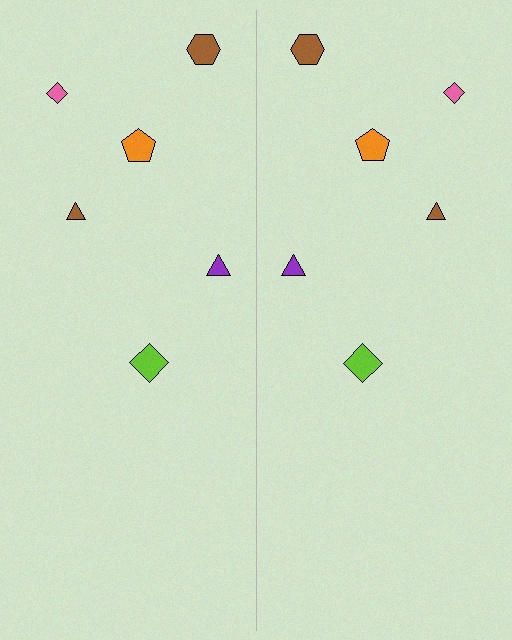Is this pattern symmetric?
Yes, this pattern has bilateral (reflection) symmetry.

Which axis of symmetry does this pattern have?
The pattern has a vertical axis of symmetry running through the center of the image.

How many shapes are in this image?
There are 12 shapes in this image.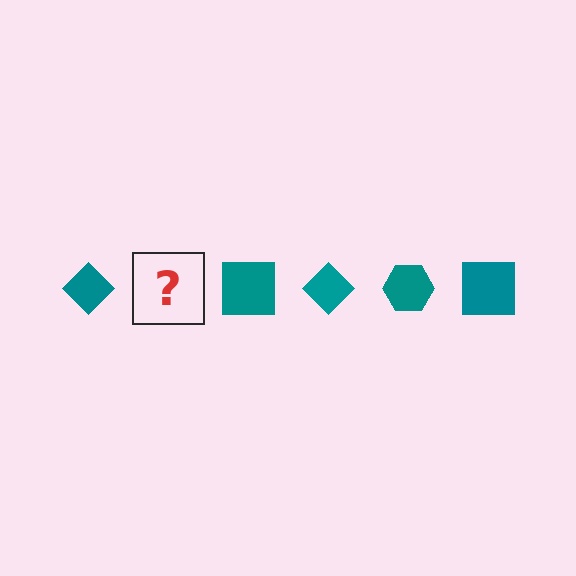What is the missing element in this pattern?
The missing element is a teal hexagon.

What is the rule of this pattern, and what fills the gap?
The rule is that the pattern cycles through diamond, hexagon, square shapes in teal. The gap should be filled with a teal hexagon.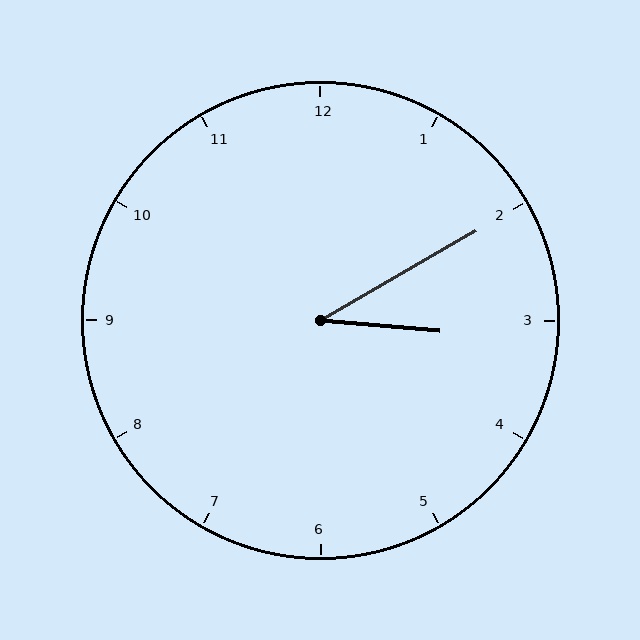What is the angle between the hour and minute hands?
Approximately 35 degrees.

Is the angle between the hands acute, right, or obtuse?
It is acute.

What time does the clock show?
3:10.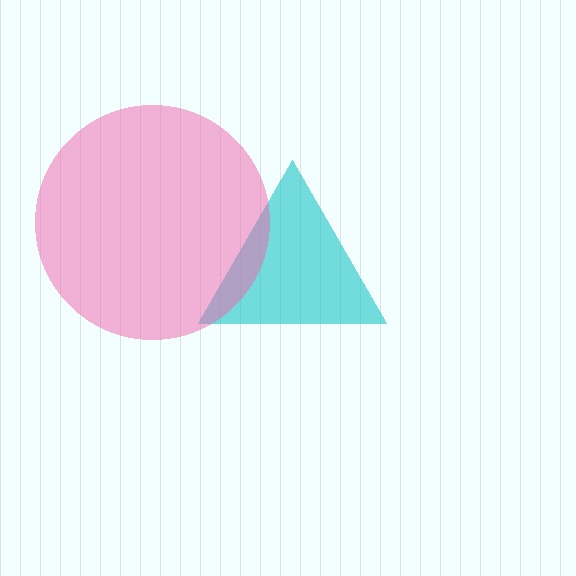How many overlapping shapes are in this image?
There are 2 overlapping shapes in the image.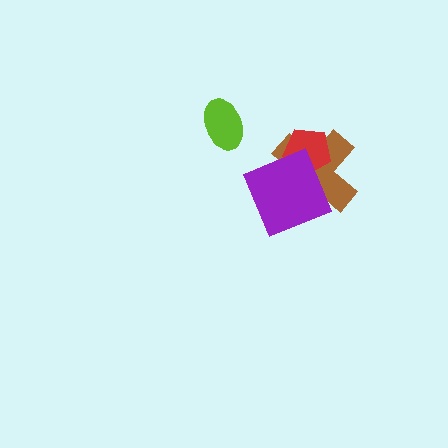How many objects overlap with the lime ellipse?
0 objects overlap with the lime ellipse.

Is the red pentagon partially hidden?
Yes, it is partially covered by another shape.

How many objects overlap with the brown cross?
2 objects overlap with the brown cross.